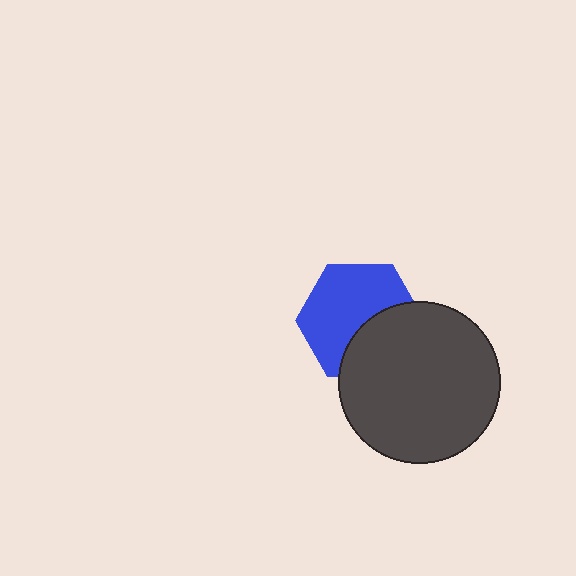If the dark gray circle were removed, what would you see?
You would see the complete blue hexagon.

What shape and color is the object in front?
The object in front is a dark gray circle.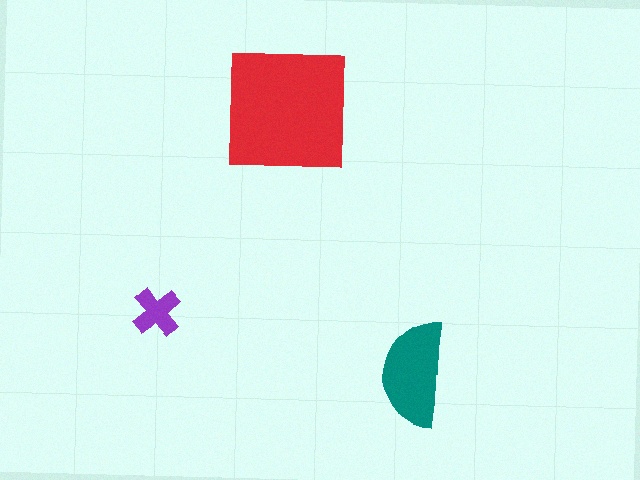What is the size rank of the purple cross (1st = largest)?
3rd.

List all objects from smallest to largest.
The purple cross, the teal semicircle, the red square.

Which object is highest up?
The red square is topmost.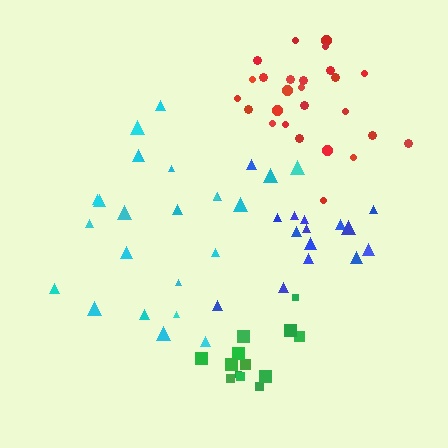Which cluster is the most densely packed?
Green.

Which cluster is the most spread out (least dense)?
Blue.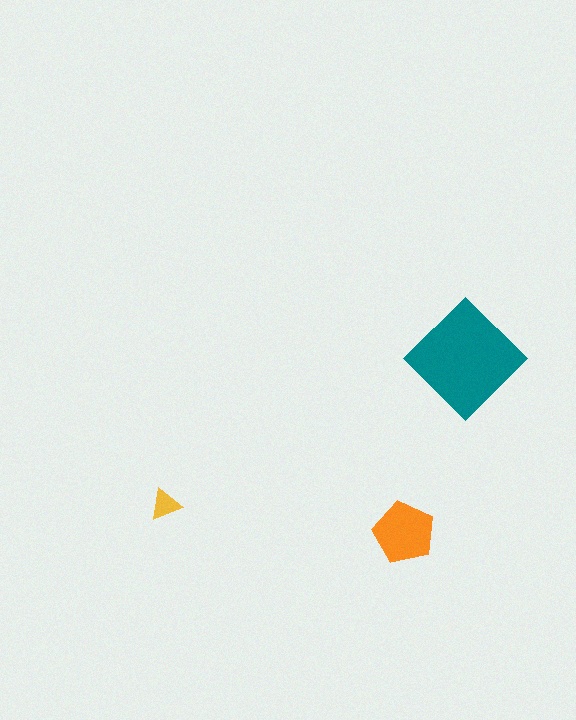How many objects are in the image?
There are 3 objects in the image.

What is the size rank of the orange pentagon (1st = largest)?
2nd.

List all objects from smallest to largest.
The yellow triangle, the orange pentagon, the teal diamond.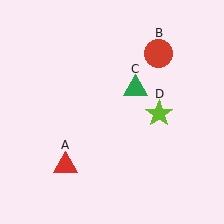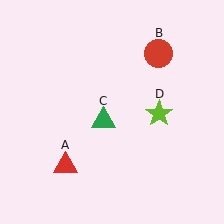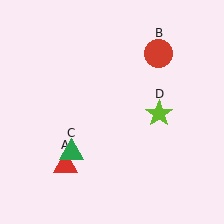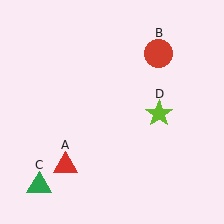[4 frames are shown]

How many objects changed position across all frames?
1 object changed position: green triangle (object C).